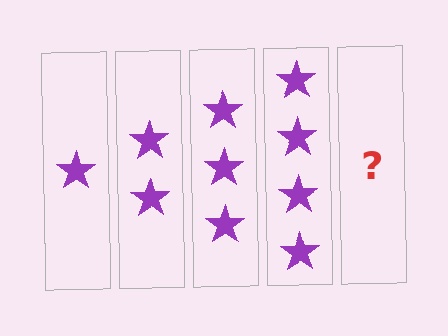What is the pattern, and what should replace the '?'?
The pattern is that each step adds one more star. The '?' should be 5 stars.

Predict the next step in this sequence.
The next step is 5 stars.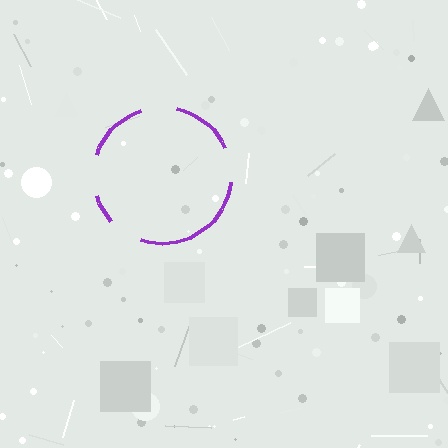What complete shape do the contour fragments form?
The contour fragments form a circle.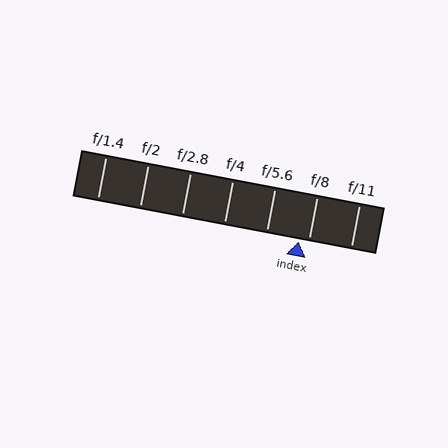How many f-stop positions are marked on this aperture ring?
There are 7 f-stop positions marked.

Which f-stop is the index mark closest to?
The index mark is closest to f/8.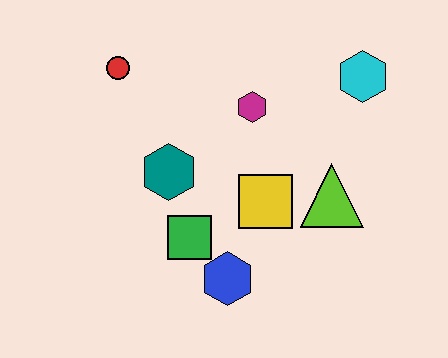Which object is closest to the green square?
The blue hexagon is closest to the green square.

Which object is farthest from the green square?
The cyan hexagon is farthest from the green square.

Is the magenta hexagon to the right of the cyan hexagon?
No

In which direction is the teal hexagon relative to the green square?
The teal hexagon is above the green square.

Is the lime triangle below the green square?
No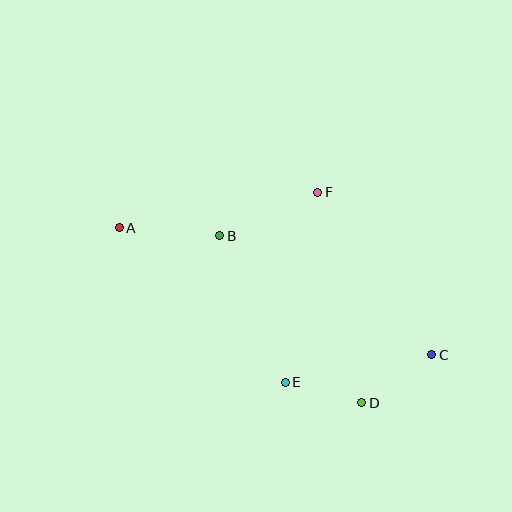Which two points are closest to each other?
Points D and E are closest to each other.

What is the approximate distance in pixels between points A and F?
The distance between A and F is approximately 202 pixels.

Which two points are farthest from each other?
Points A and C are farthest from each other.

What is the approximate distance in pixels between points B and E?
The distance between B and E is approximately 160 pixels.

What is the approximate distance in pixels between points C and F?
The distance between C and F is approximately 198 pixels.